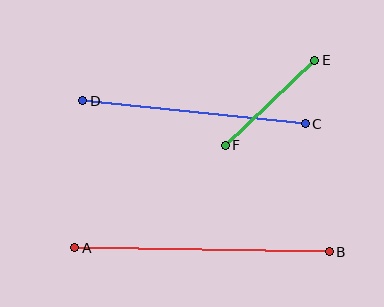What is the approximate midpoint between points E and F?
The midpoint is at approximately (270, 103) pixels.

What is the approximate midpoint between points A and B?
The midpoint is at approximately (202, 250) pixels.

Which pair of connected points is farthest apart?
Points A and B are farthest apart.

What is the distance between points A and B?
The distance is approximately 255 pixels.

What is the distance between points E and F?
The distance is approximately 124 pixels.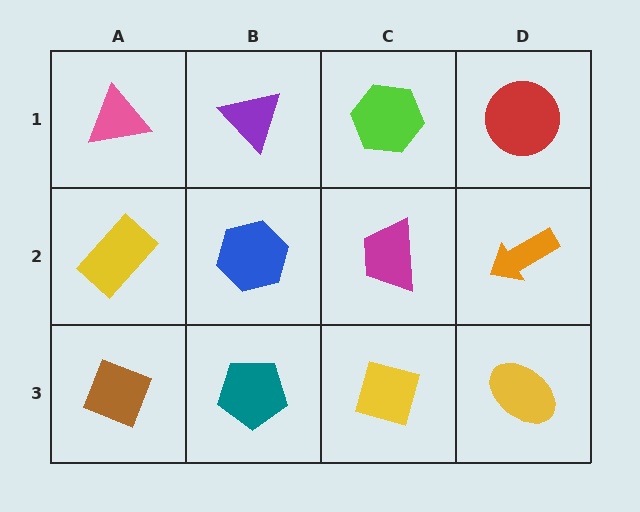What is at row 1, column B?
A purple triangle.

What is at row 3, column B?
A teal pentagon.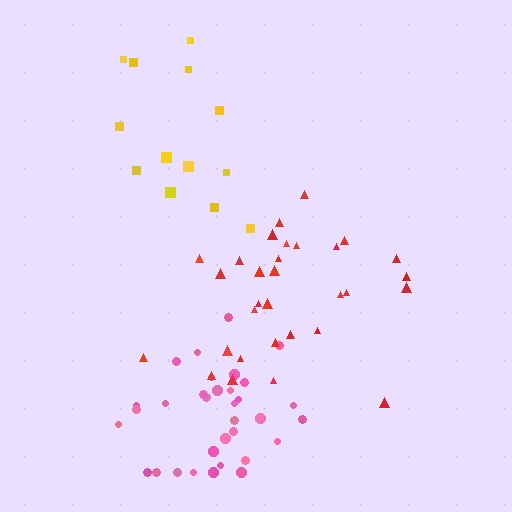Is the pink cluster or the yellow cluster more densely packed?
Pink.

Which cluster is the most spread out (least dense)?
Yellow.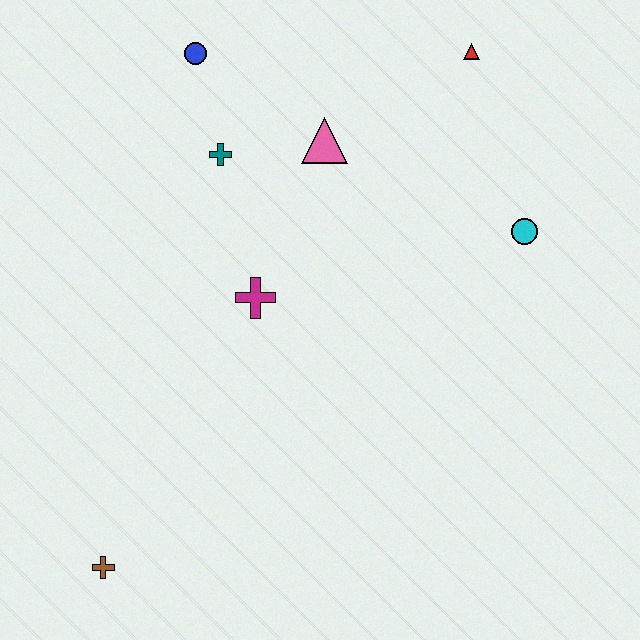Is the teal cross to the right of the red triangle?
No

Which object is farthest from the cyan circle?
The brown cross is farthest from the cyan circle.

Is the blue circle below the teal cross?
No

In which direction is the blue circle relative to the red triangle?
The blue circle is to the left of the red triangle.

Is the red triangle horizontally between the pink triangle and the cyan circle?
Yes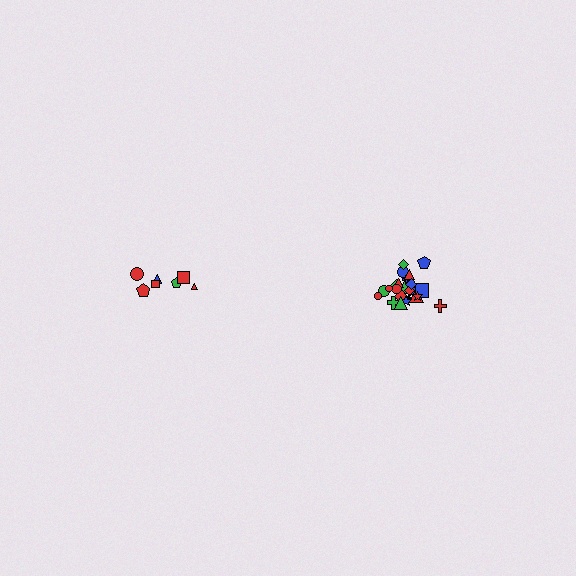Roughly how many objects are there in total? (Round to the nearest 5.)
Roughly 30 objects in total.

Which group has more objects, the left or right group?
The right group.